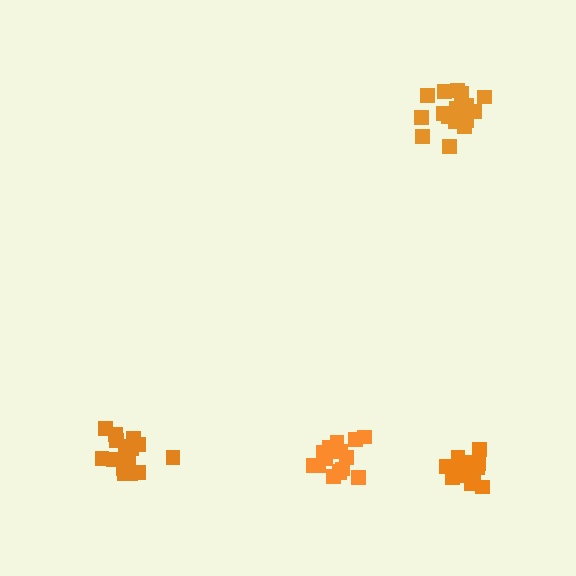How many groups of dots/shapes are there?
There are 4 groups.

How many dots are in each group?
Group 1: 19 dots, Group 2: 17 dots, Group 3: 17 dots, Group 4: 16 dots (69 total).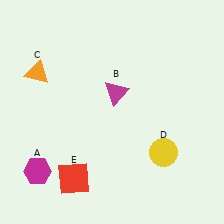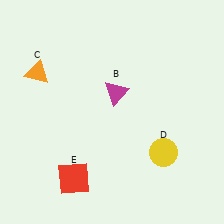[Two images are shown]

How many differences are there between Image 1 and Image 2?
There is 1 difference between the two images.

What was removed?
The magenta hexagon (A) was removed in Image 2.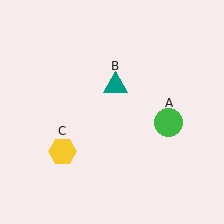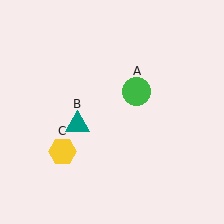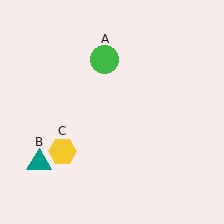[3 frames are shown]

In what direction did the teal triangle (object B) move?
The teal triangle (object B) moved down and to the left.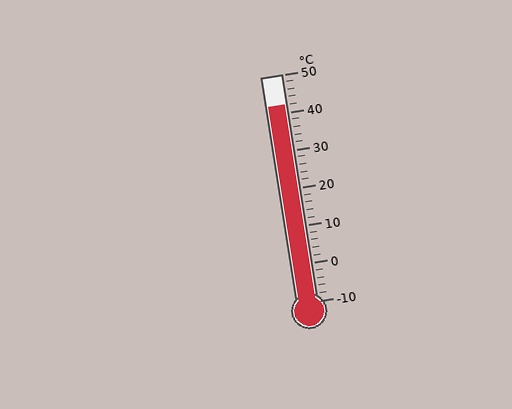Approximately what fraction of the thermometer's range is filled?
The thermometer is filled to approximately 85% of its range.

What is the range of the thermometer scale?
The thermometer scale ranges from -10°C to 50°C.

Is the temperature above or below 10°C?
The temperature is above 10°C.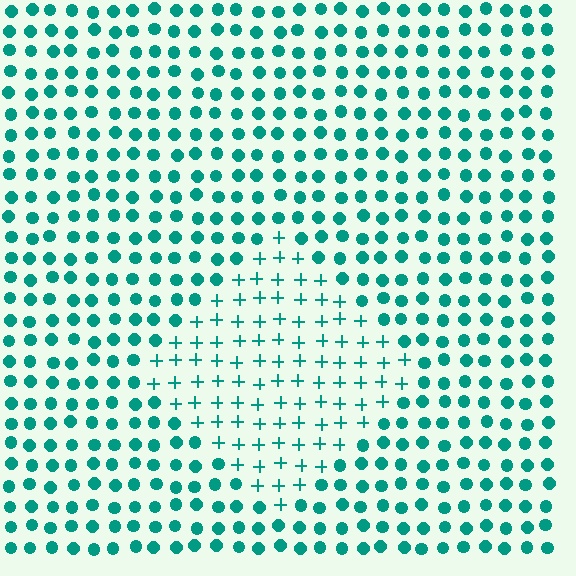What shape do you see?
I see a diamond.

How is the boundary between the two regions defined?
The boundary is defined by a change in element shape: plus signs inside vs. circles outside. All elements share the same color and spacing.